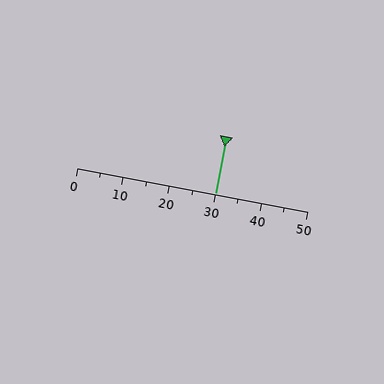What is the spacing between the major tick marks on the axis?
The major ticks are spaced 10 apart.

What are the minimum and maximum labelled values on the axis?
The axis runs from 0 to 50.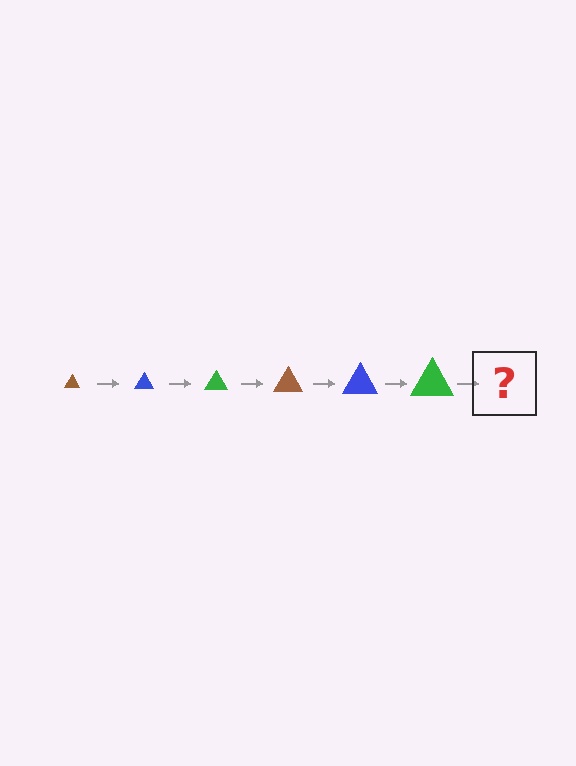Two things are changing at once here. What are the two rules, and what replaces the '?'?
The two rules are that the triangle grows larger each step and the color cycles through brown, blue, and green. The '?' should be a brown triangle, larger than the previous one.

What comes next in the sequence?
The next element should be a brown triangle, larger than the previous one.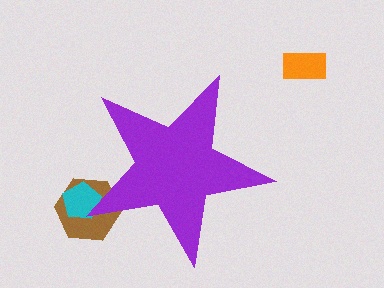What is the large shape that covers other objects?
A purple star.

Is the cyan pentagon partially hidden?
Yes, the cyan pentagon is partially hidden behind the purple star.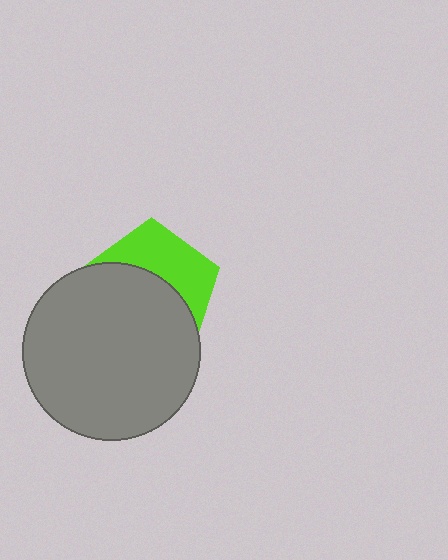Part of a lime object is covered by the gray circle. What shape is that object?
It is a pentagon.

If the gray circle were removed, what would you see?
You would see the complete lime pentagon.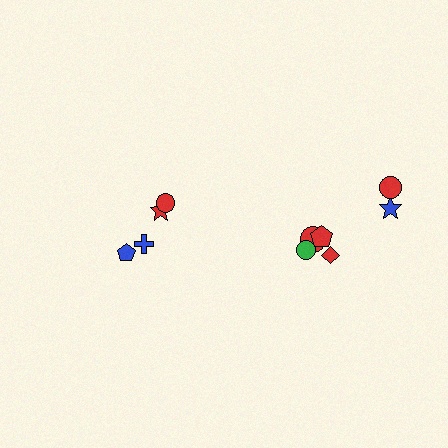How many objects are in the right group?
There are 6 objects.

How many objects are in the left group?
There are 4 objects.